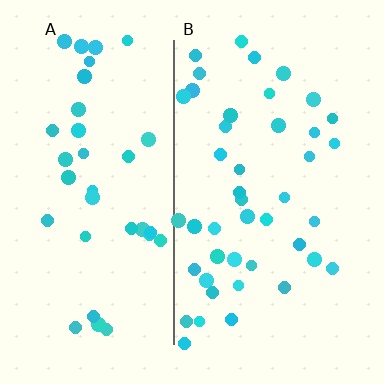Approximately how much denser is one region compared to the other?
Approximately 1.2× — region B over region A.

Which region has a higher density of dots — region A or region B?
B (the right).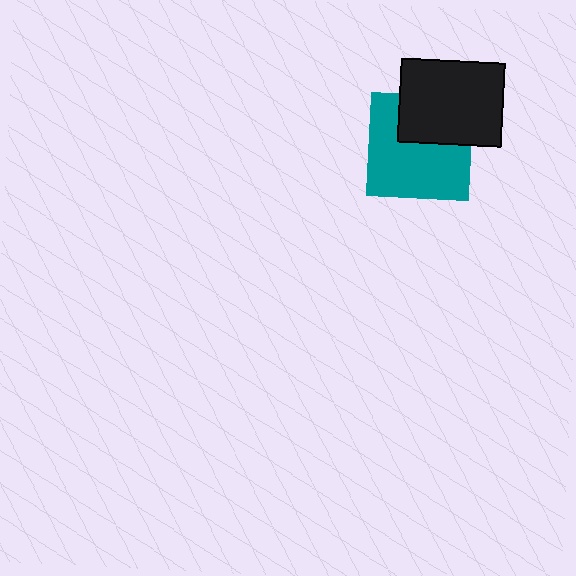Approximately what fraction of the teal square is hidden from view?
Roughly 35% of the teal square is hidden behind the black rectangle.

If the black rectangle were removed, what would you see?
You would see the complete teal square.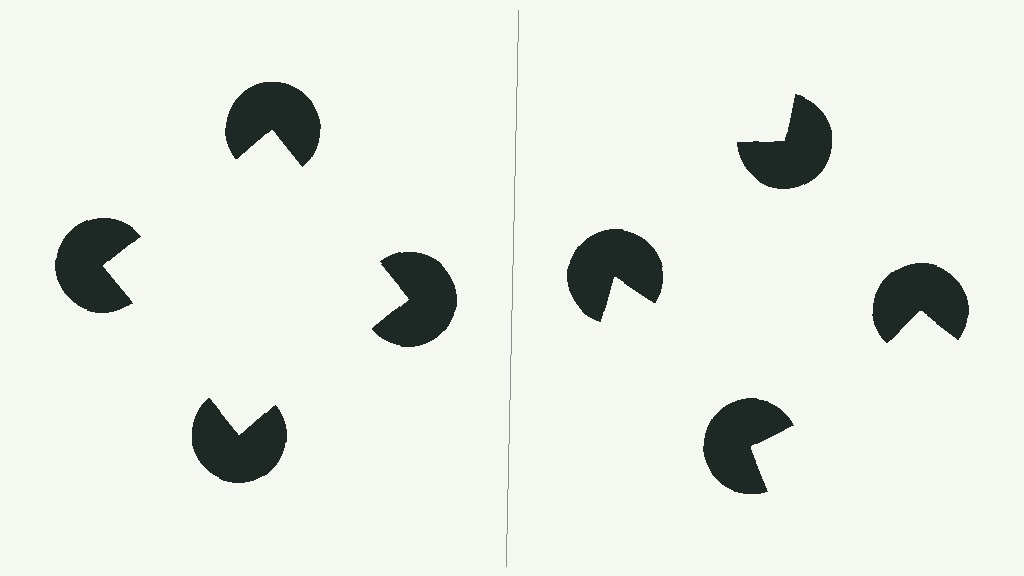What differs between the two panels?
The pac-man discs are positioned identically on both sides; only the wedge orientations differ. On the left they align to a square; on the right they are misaligned.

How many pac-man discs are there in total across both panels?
8 — 4 on each side.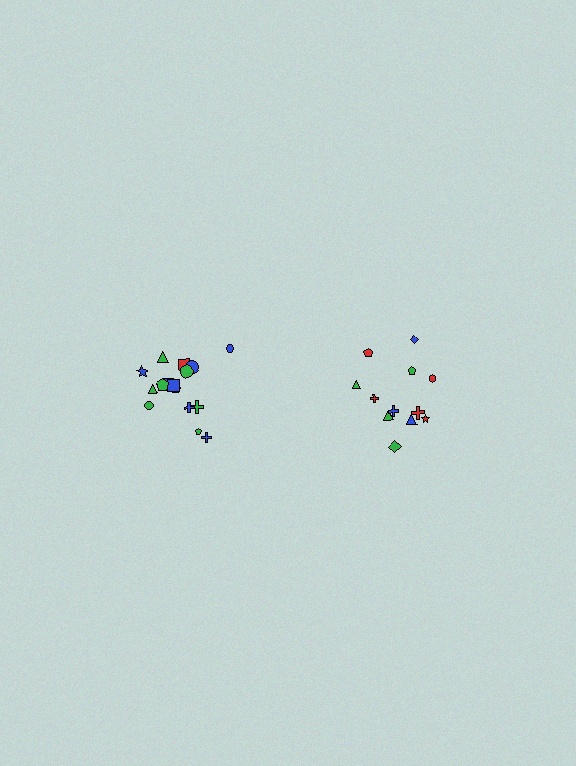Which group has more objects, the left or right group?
The left group.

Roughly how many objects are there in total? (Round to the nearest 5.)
Roughly 30 objects in total.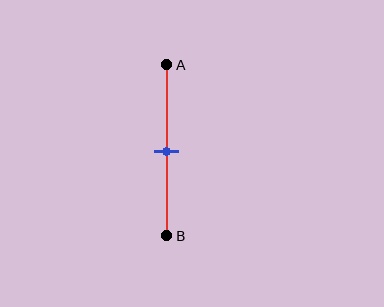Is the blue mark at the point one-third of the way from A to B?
No, the mark is at about 50% from A, not at the 33% one-third point.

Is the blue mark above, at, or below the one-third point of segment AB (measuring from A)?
The blue mark is below the one-third point of segment AB.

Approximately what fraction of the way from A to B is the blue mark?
The blue mark is approximately 50% of the way from A to B.